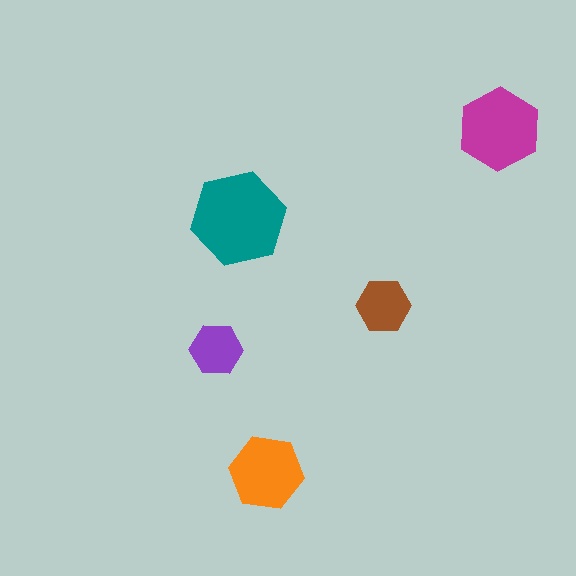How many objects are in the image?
There are 5 objects in the image.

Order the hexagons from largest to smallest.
the teal one, the magenta one, the orange one, the brown one, the purple one.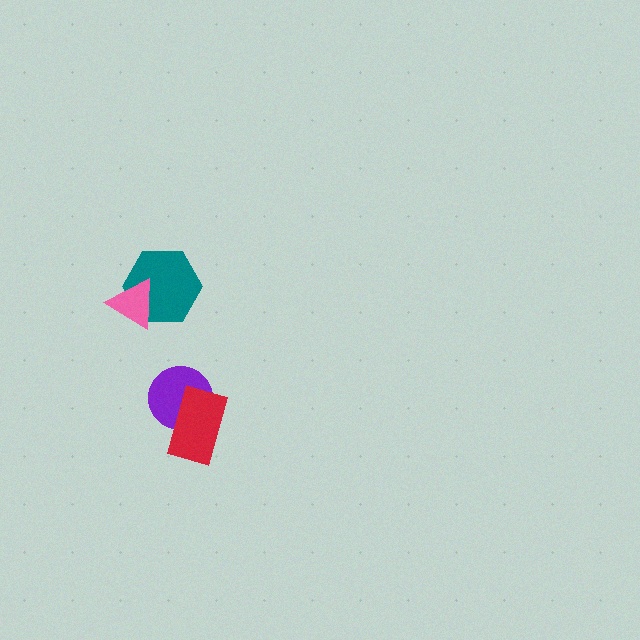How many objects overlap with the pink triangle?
1 object overlaps with the pink triangle.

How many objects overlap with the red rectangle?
1 object overlaps with the red rectangle.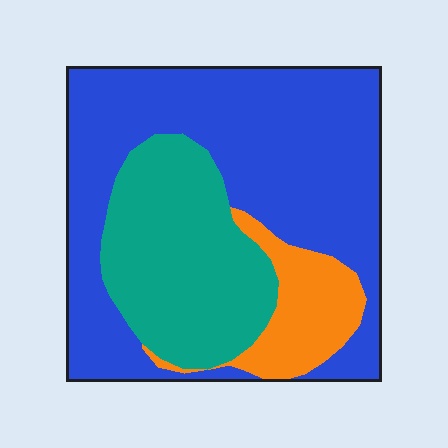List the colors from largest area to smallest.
From largest to smallest: blue, teal, orange.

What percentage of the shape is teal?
Teal covers about 30% of the shape.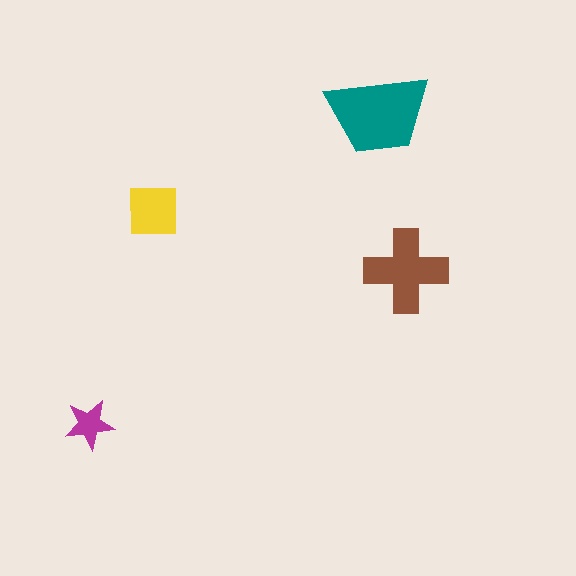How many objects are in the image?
There are 4 objects in the image.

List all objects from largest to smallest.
The teal trapezoid, the brown cross, the yellow square, the magenta star.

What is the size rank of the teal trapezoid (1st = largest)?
1st.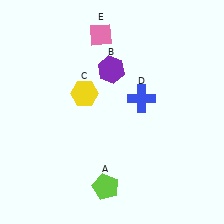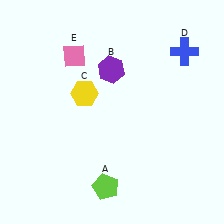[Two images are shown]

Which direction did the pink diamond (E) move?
The pink diamond (E) moved left.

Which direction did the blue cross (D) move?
The blue cross (D) moved up.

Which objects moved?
The objects that moved are: the blue cross (D), the pink diamond (E).